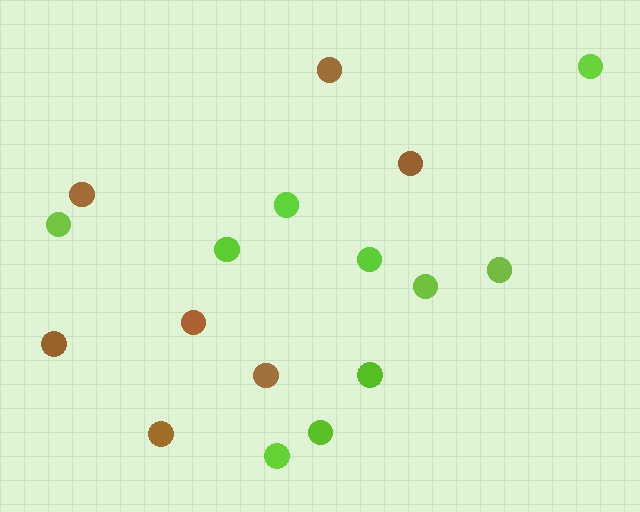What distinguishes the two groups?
There are 2 groups: one group of brown circles (7) and one group of lime circles (10).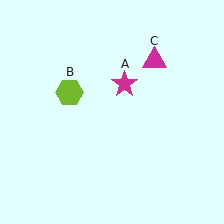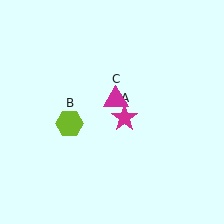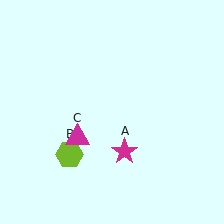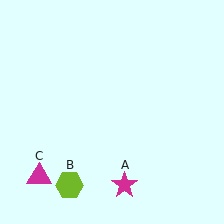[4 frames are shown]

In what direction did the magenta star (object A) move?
The magenta star (object A) moved down.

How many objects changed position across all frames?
3 objects changed position: magenta star (object A), lime hexagon (object B), magenta triangle (object C).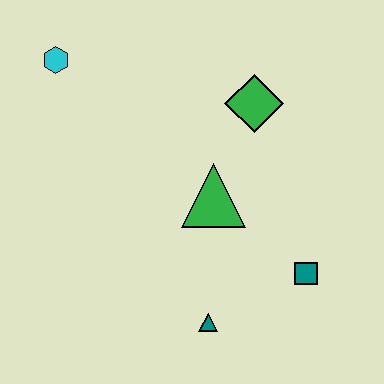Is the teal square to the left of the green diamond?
No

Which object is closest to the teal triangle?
The teal square is closest to the teal triangle.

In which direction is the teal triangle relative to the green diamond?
The teal triangle is below the green diamond.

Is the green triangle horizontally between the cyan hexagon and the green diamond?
Yes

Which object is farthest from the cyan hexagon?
The teal square is farthest from the cyan hexagon.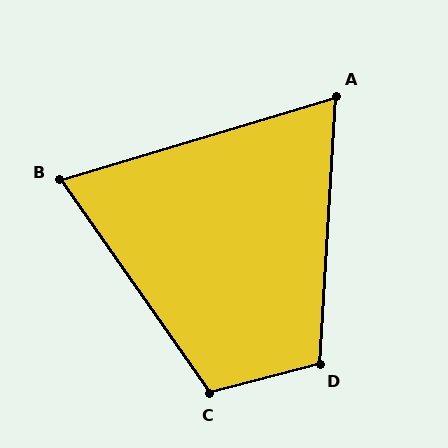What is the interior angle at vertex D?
Approximately 108 degrees (obtuse).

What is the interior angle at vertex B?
Approximately 72 degrees (acute).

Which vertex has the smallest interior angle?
A, at approximately 70 degrees.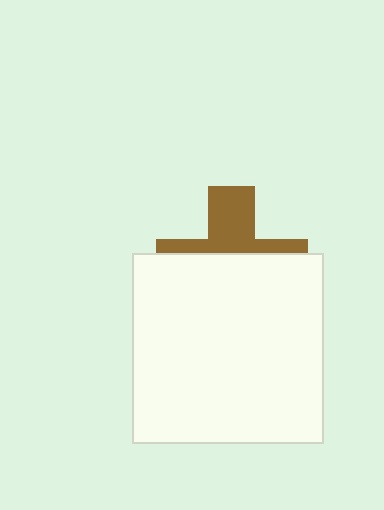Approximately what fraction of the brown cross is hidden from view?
Roughly 61% of the brown cross is hidden behind the white square.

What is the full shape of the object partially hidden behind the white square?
The partially hidden object is a brown cross.